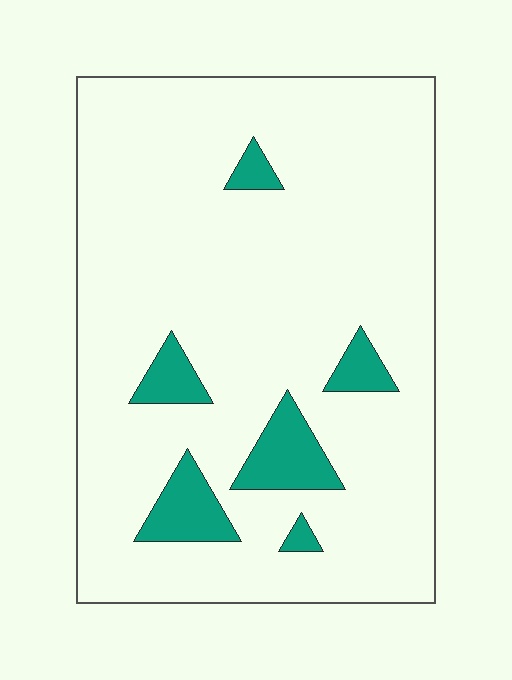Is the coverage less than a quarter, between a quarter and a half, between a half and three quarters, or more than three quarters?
Less than a quarter.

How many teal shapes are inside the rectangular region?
6.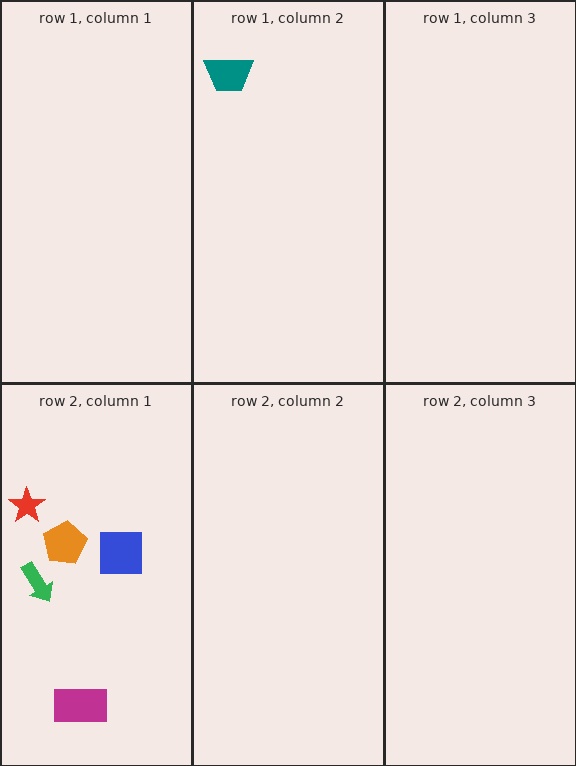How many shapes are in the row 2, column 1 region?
5.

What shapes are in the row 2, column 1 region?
The red star, the blue square, the magenta rectangle, the green arrow, the orange pentagon.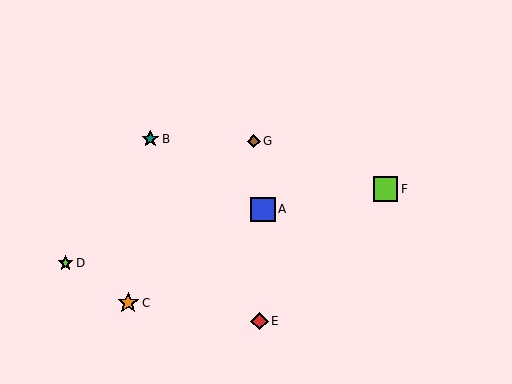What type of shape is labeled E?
Shape E is a red diamond.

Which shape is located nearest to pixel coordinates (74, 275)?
The lime star (labeled D) at (66, 263) is nearest to that location.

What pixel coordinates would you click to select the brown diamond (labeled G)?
Click at (254, 141) to select the brown diamond G.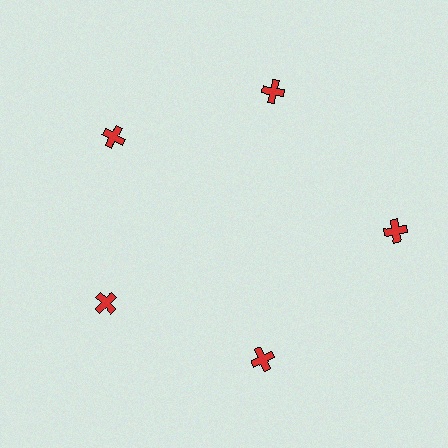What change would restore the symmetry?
The symmetry would be restored by moving it inward, back onto the ring so that all 5 crosses sit at equal angles and equal distance from the center.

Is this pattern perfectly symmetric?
No. The 5 red crosses are arranged in a ring, but one element near the 3 o'clock position is pushed outward from the center, breaking the 5-fold rotational symmetry.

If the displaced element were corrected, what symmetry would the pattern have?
It would have 5-fold rotational symmetry — the pattern would map onto itself every 72 degrees.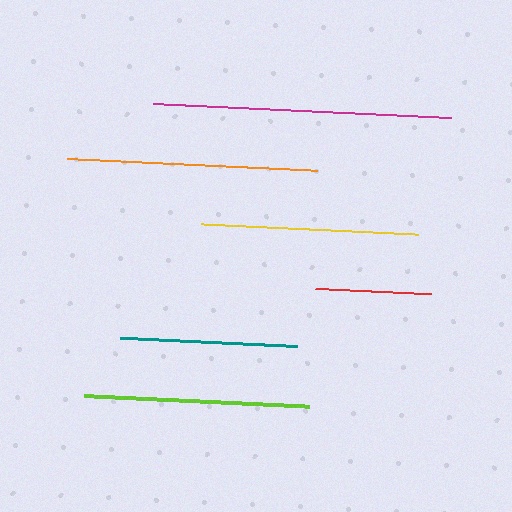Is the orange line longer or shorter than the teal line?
The orange line is longer than the teal line.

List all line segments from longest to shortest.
From longest to shortest: magenta, orange, lime, yellow, teal, red.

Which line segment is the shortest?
The red line is the shortest at approximately 116 pixels.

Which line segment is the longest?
The magenta line is the longest at approximately 298 pixels.